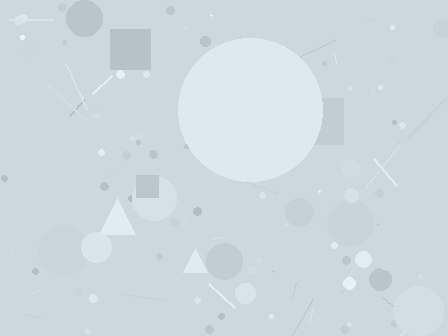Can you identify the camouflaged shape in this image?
The camouflaged shape is a circle.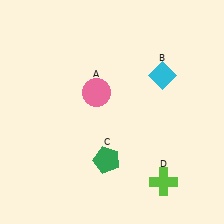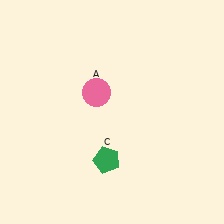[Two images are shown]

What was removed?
The lime cross (D), the cyan diamond (B) were removed in Image 2.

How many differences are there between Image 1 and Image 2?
There are 2 differences between the two images.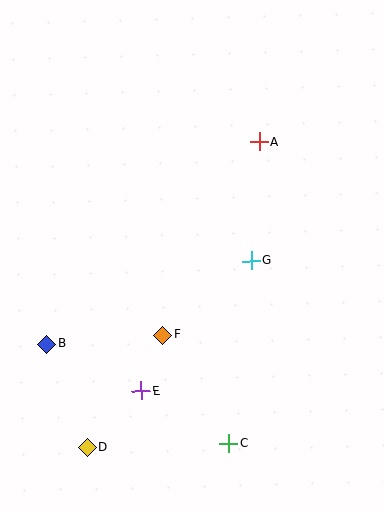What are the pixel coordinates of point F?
Point F is at (163, 335).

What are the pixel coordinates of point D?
Point D is at (87, 447).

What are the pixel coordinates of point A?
Point A is at (260, 142).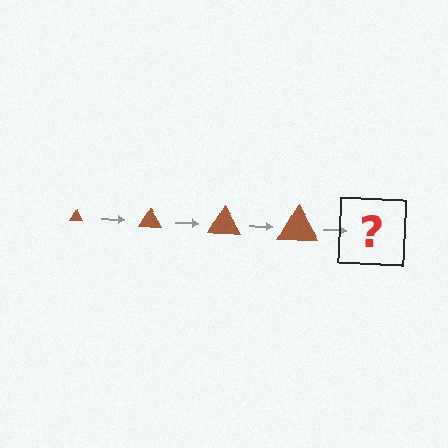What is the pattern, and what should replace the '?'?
The pattern is that the triangle gets progressively larger each step. The '?' should be a brown triangle, larger than the previous one.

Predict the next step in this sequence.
The next step is a brown triangle, larger than the previous one.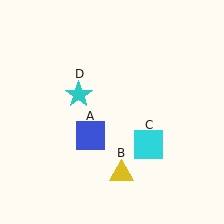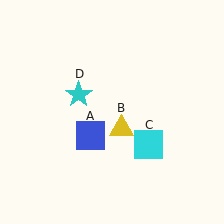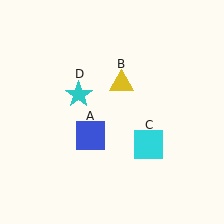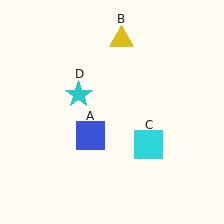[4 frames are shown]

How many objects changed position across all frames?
1 object changed position: yellow triangle (object B).